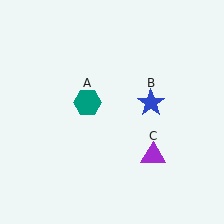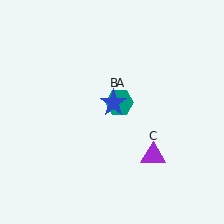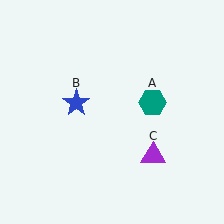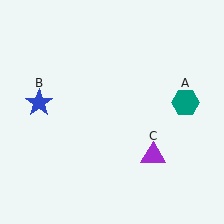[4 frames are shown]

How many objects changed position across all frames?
2 objects changed position: teal hexagon (object A), blue star (object B).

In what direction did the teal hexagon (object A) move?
The teal hexagon (object A) moved right.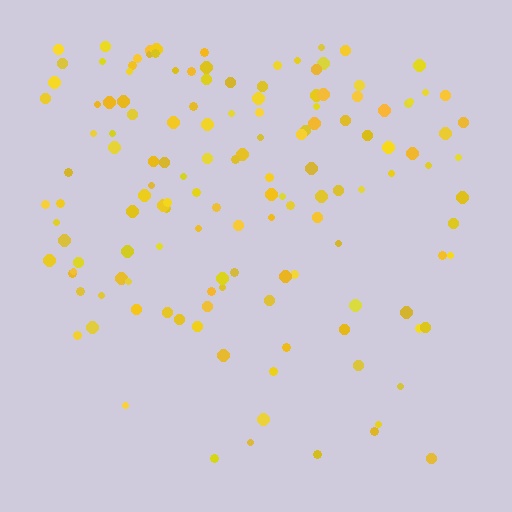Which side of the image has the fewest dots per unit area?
The bottom.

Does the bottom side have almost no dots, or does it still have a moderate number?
Still a moderate number, just noticeably fewer than the top.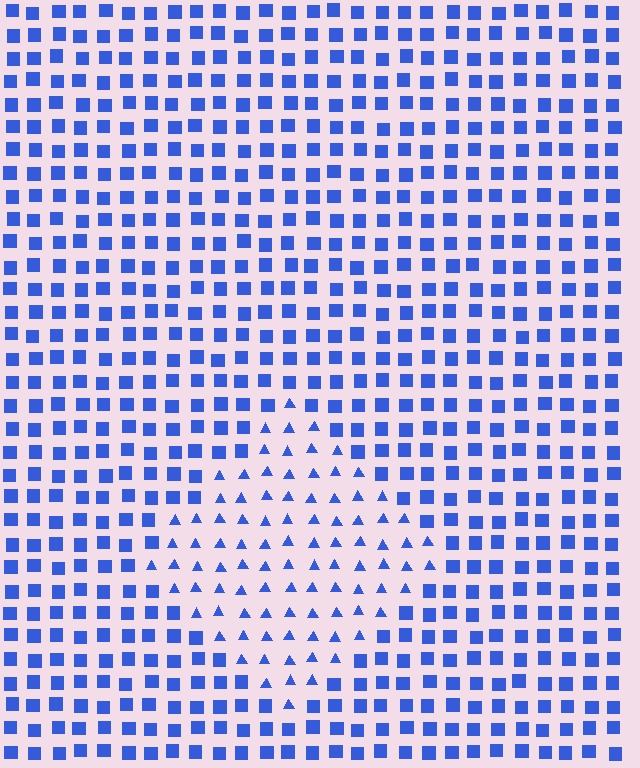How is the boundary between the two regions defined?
The boundary is defined by a change in element shape: triangles inside vs. squares outside. All elements share the same color and spacing.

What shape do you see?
I see a diamond.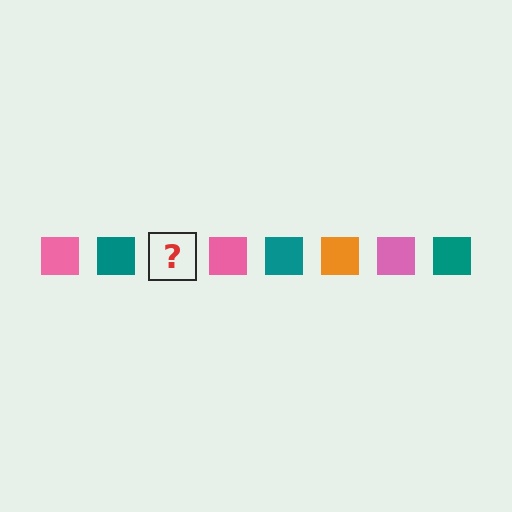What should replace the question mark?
The question mark should be replaced with an orange square.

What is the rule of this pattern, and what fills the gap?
The rule is that the pattern cycles through pink, teal, orange squares. The gap should be filled with an orange square.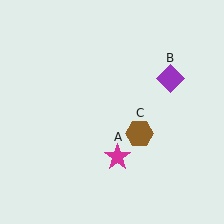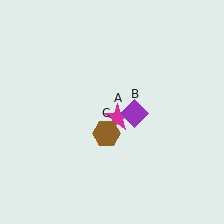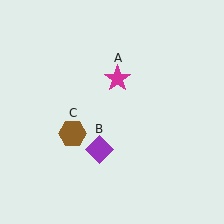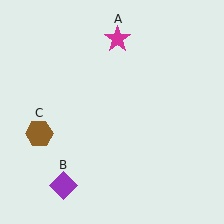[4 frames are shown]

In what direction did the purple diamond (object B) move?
The purple diamond (object B) moved down and to the left.